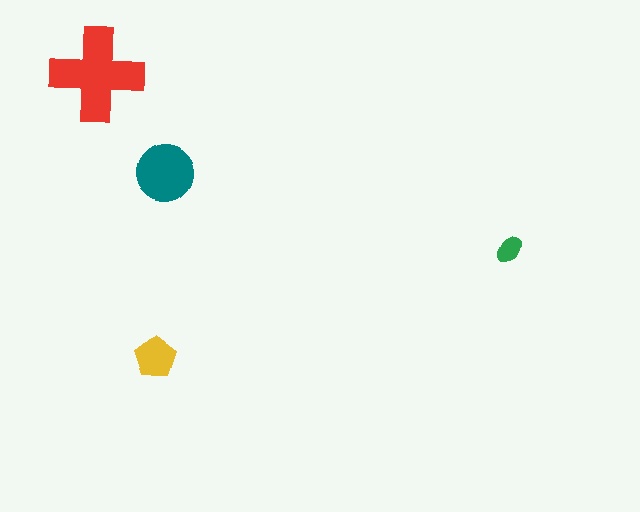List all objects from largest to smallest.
The red cross, the teal circle, the yellow pentagon, the green ellipse.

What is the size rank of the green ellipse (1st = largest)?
4th.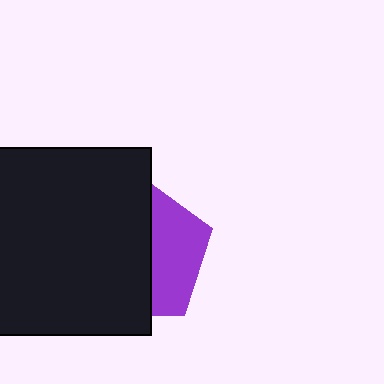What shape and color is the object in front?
The object in front is a black square.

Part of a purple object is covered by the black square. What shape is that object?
It is a pentagon.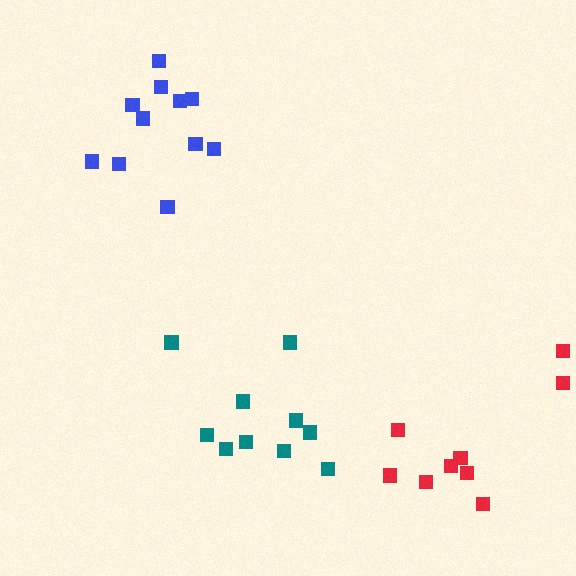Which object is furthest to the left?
The blue cluster is leftmost.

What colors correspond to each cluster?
The clusters are colored: teal, red, blue.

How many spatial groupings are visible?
There are 3 spatial groupings.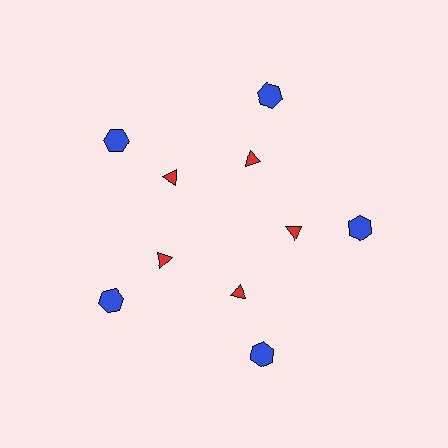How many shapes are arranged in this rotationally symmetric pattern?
There are 10 shapes, arranged in 5 groups of 2.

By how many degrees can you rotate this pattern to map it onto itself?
The pattern maps onto itself every 72 degrees of rotation.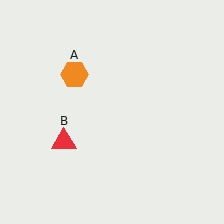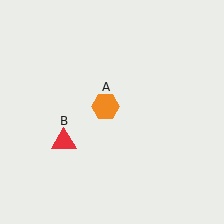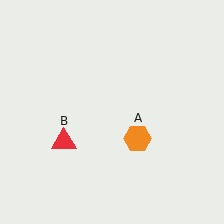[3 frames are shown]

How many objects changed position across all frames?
1 object changed position: orange hexagon (object A).